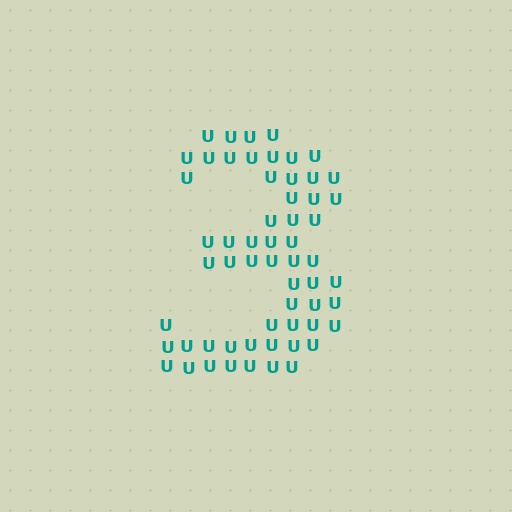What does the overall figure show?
The overall figure shows the digit 3.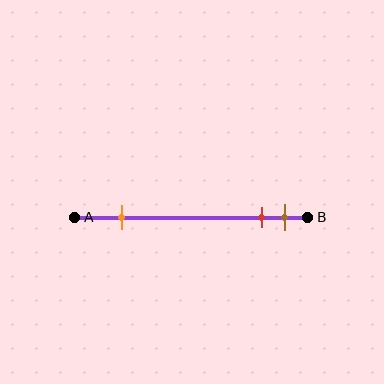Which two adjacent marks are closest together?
The red and brown marks are the closest adjacent pair.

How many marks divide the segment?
There are 3 marks dividing the segment.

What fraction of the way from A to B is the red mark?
The red mark is approximately 80% (0.8) of the way from A to B.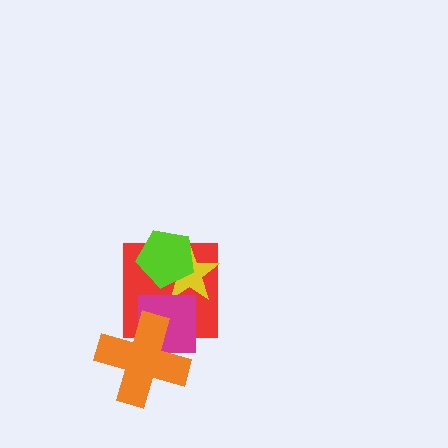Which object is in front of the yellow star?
The lime pentagon is in front of the yellow star.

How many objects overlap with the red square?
4 objects overlap with the red square.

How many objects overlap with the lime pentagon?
2 objects overlap with the lime pentagon.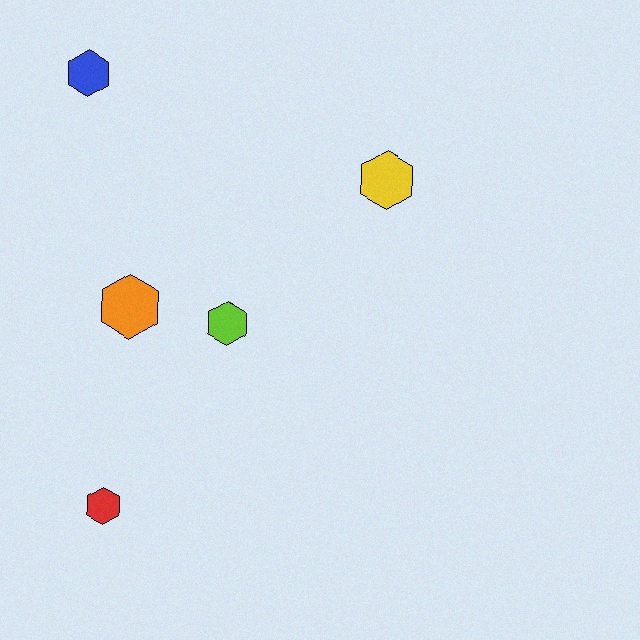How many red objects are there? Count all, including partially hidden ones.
There is 1 red object.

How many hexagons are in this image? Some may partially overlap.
There are 5 hexagons.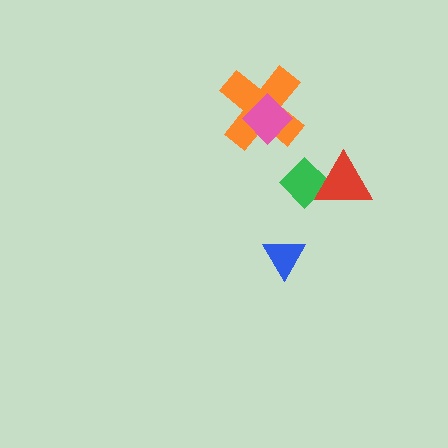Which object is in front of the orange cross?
The pink diamond is in front of the orange cross.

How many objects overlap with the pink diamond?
1 object overlaps with the pink diamond.